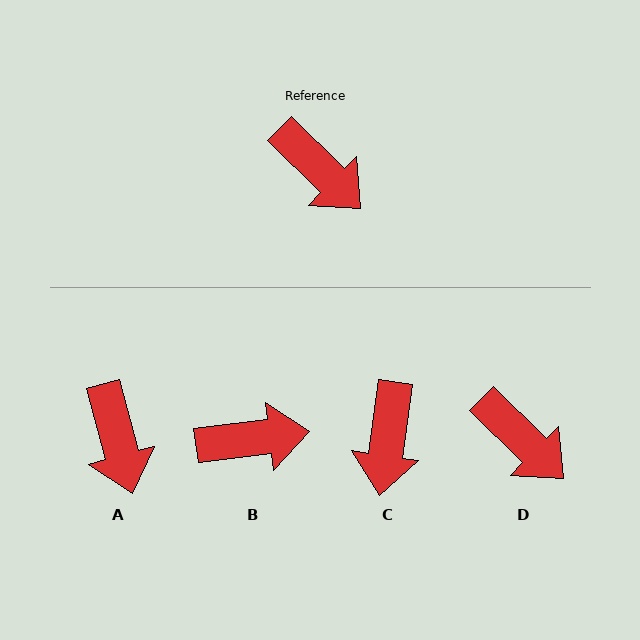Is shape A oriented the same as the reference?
No, it is off by about 30 degrees.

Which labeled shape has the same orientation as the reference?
D.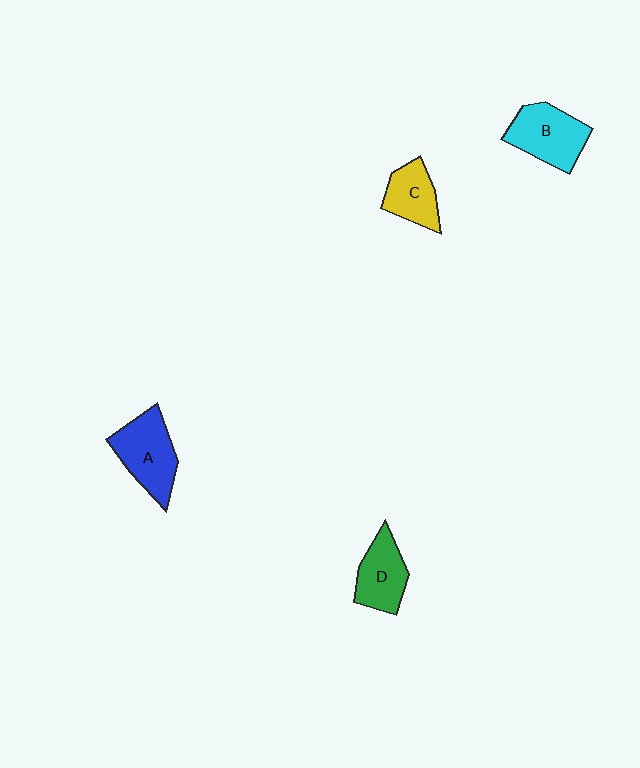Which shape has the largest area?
Shape A (blue).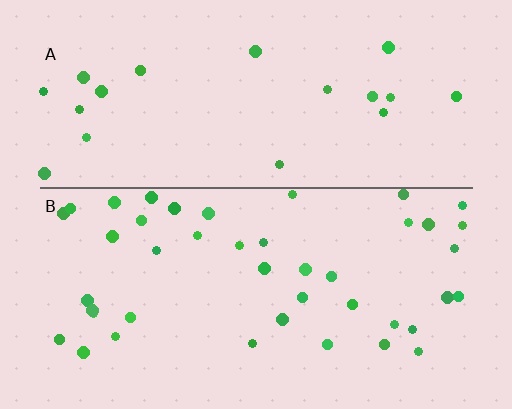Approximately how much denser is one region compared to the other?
Approximately 2.1× — region B over region A.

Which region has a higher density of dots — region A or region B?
B (the bottom).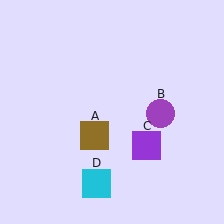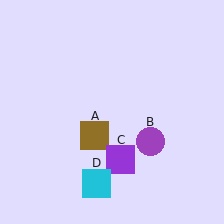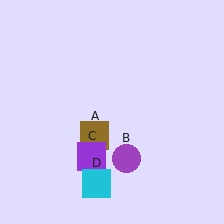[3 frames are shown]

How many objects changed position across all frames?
2 objects changed position: purple circle (object B), purple square (object C).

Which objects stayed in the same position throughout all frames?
Brown square (object A) and cyan square (object D) remained stationary.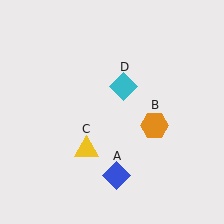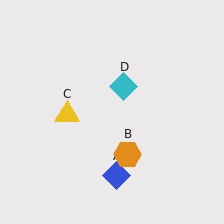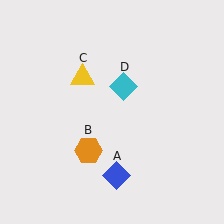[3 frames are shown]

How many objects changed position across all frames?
2 objects changed position: orange hexagon (object B), yellow triangle (object C).